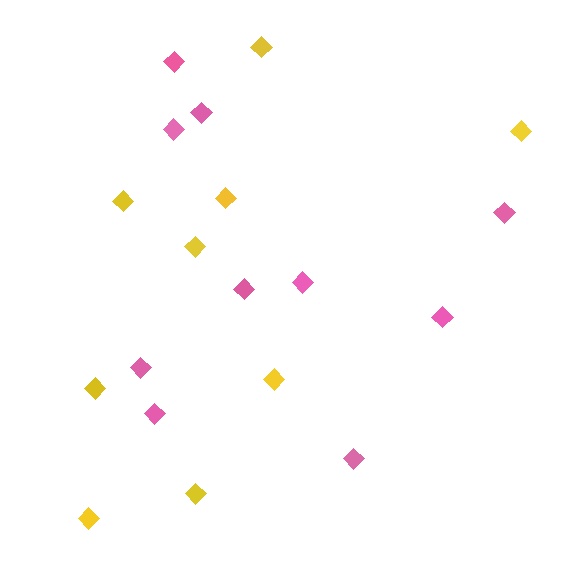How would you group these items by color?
There are 2 groups: one group of pink diamonds (10) and one group of yellow diamonds (9).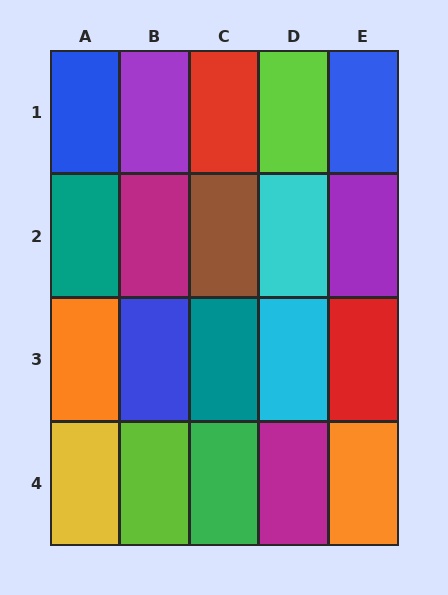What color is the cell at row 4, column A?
Yellow.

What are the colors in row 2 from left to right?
Teal, magenta, brown, cyan, purple.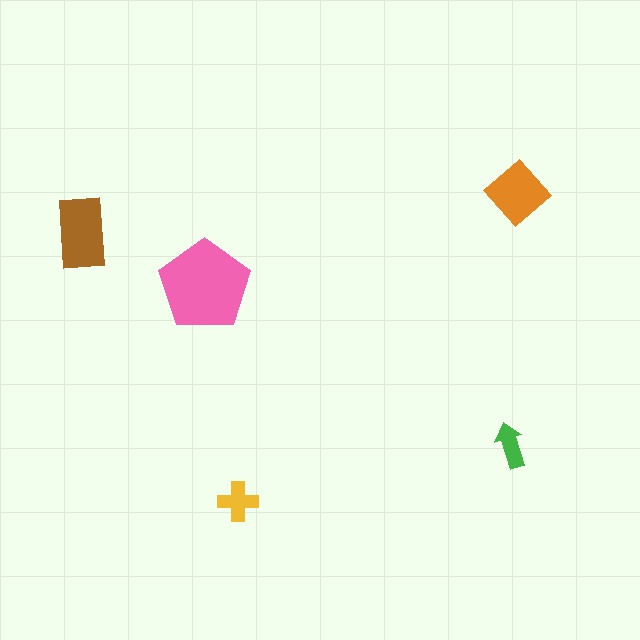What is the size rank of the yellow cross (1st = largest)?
4th.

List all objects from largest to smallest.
The pink pentagon, the brown rectangle, the orange diamond, the yellow cross, the green arrow.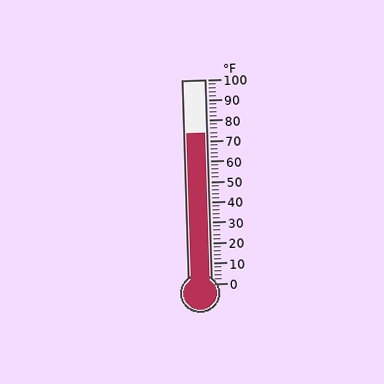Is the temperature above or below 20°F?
The temperature is above 20°F.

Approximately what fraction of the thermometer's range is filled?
The thermometer is filled to approximately 75% of its range.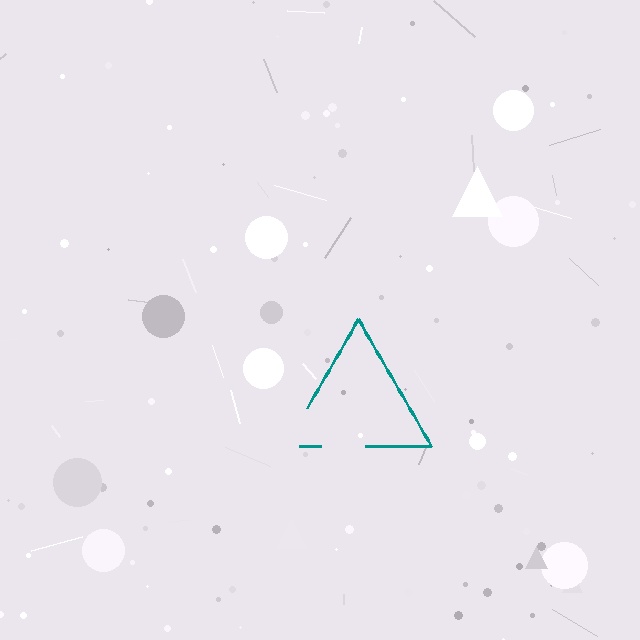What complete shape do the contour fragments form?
The contour fragments form a triangle.